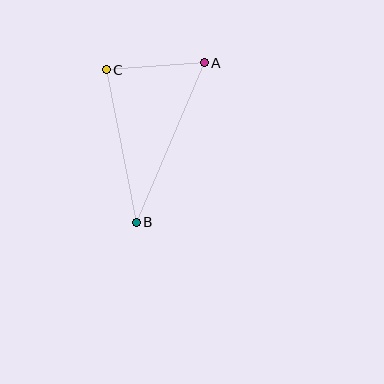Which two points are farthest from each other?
Points A and B are farthest from each other.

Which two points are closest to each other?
Points A and C are closest to each other.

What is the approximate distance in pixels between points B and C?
The distance between B and C is approximately 155 pixels.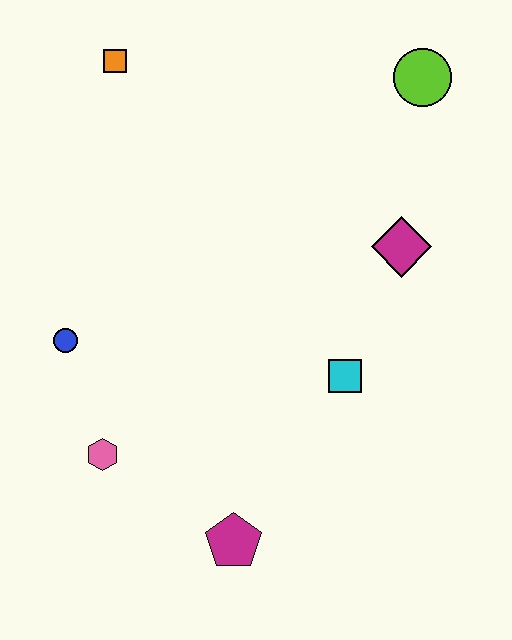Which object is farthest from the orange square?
The magenta pentagon is farthest from the orange square.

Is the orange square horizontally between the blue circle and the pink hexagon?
No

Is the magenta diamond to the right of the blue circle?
Yes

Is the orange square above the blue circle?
Yes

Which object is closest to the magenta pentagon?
The pink hexagon is closest to the magenta pentagon.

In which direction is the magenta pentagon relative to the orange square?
The magenta pentagon is below the orange square.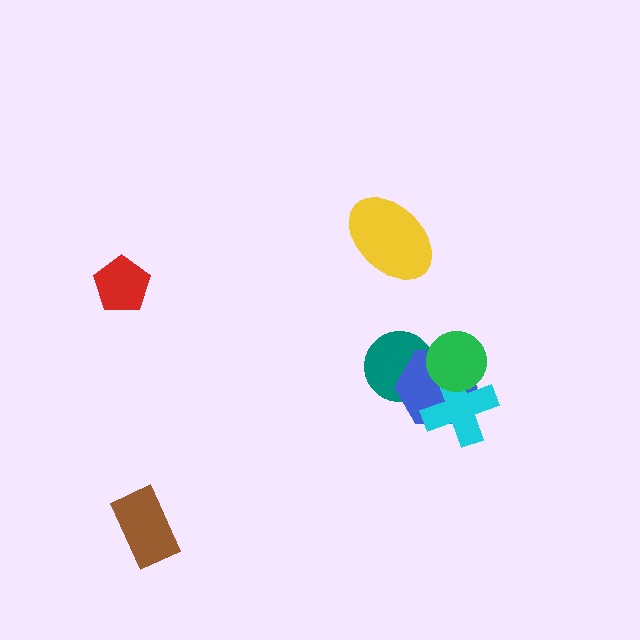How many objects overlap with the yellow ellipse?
0 objects overlap with the yellow ellipse.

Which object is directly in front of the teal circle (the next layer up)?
The blue hexagon is directly in front of the teal circle.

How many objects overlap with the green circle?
3 objects overlap with the green circle.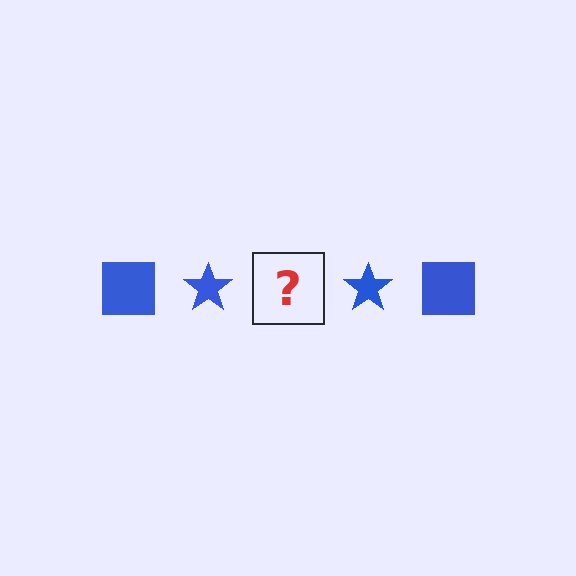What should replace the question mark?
The question mark should be replaced with a blue square.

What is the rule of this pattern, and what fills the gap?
The rule is that the pattern cycles through square, star shapes in blue. The gap should be filled with a blue square.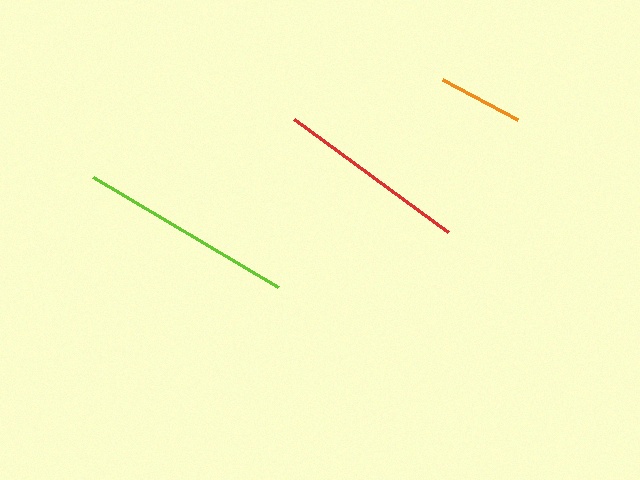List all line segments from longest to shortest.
From longest to shortest: lime, red, orange.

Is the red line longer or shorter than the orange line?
The red line is longer than the orange line.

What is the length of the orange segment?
The orange segment is approximately 85 pixels long.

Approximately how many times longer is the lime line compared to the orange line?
The lime line is approximately 2.5 times the length of the orange line.